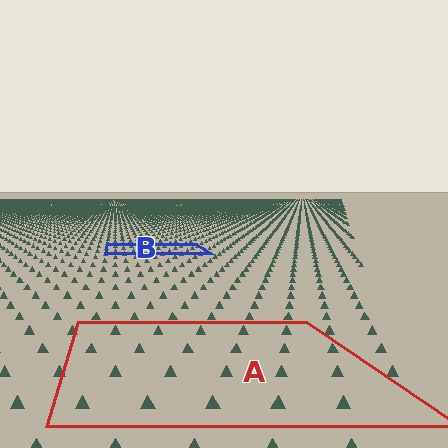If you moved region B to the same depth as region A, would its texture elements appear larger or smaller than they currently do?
They would appear larger. At a closer depth, the same texture elements are projected at a bigger on-screen size.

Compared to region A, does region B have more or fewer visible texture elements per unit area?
Region B has more texture elements per unit area — they are packed more densely because it is farther away.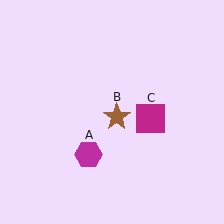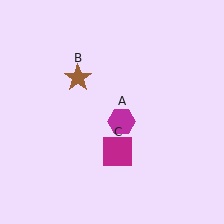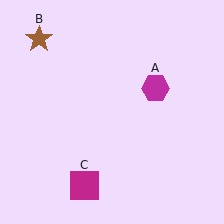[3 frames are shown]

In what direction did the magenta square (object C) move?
The magenta square (object C) moved down and to the left.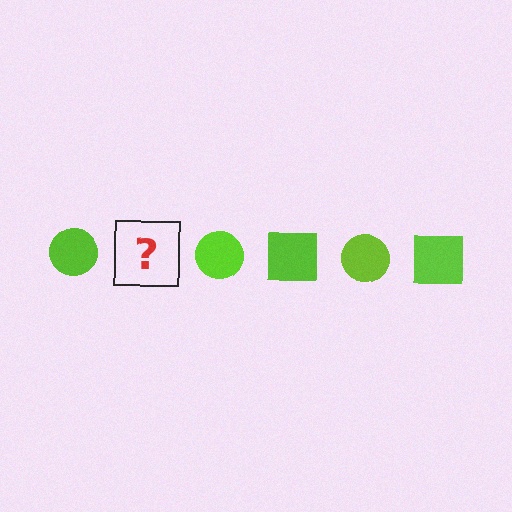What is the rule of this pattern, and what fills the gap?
The rule is that the pattern cycles through circle, square shapes in lime. The gap should be filled with a lime square.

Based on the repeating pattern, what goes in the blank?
The blank should be a lime square.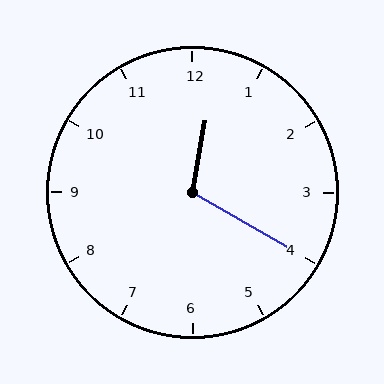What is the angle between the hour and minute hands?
Approximately 110 degrees.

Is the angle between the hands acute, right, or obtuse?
It is obtuse.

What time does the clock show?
12:20.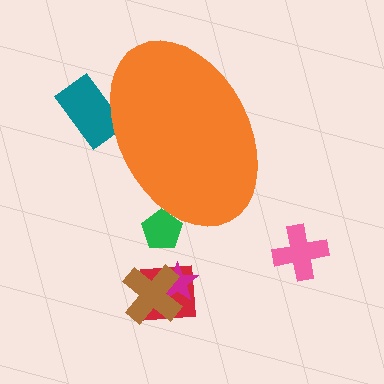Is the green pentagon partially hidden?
Yes, the green pentagon is partially hidden behind the orange ellipse.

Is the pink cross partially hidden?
No, the pink cross is fully visible.